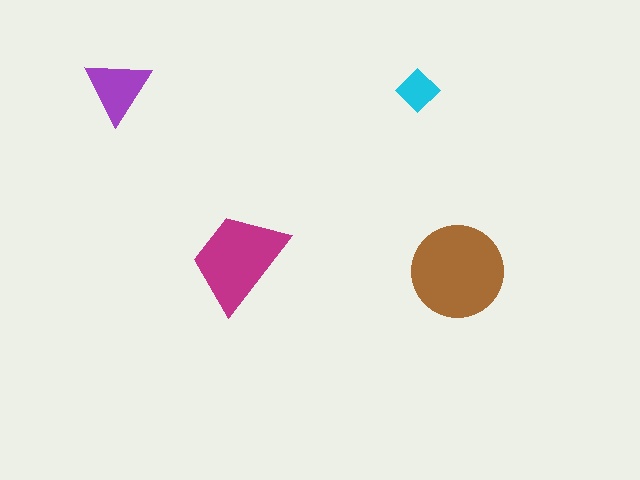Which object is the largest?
The brown circle.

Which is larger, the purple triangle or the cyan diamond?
The purple triangle.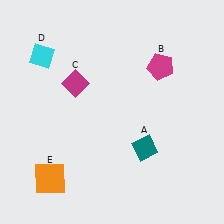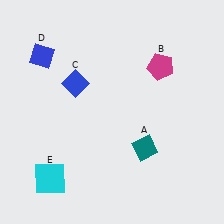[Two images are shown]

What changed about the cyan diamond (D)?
In Image 1, D is cyan. In Image 2, it changed to blue.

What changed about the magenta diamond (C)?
In Image 1, C is magenta. In Image 2, it changed to blue.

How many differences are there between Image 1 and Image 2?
There are 3 differences between the two images.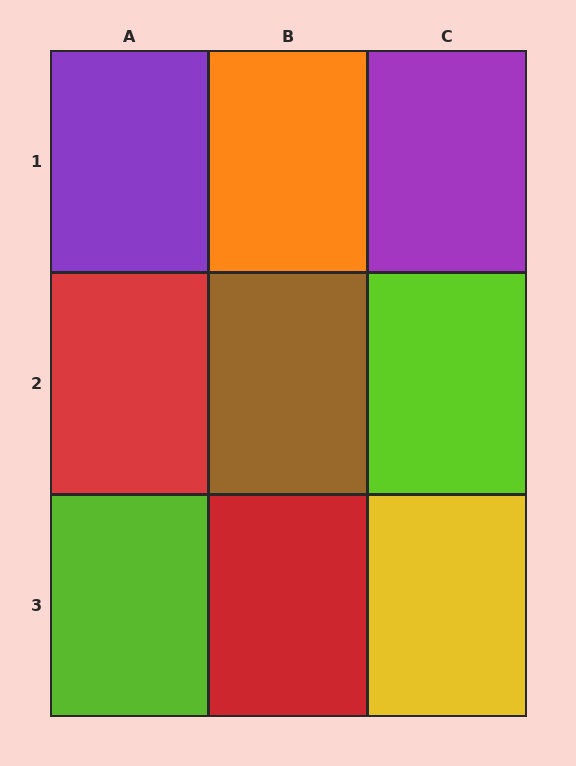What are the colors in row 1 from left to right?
Purple, orange, purple.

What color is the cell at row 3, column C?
Yellow.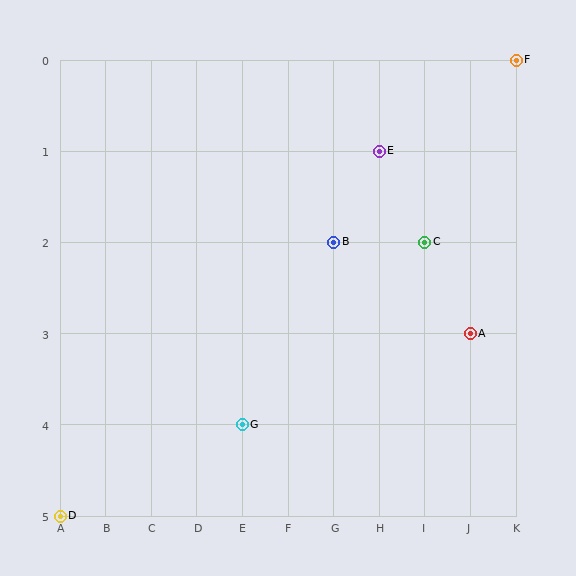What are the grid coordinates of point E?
Point E is at grid coordinates (H, 1).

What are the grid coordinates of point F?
Point F is at grid coordinates (K, 0).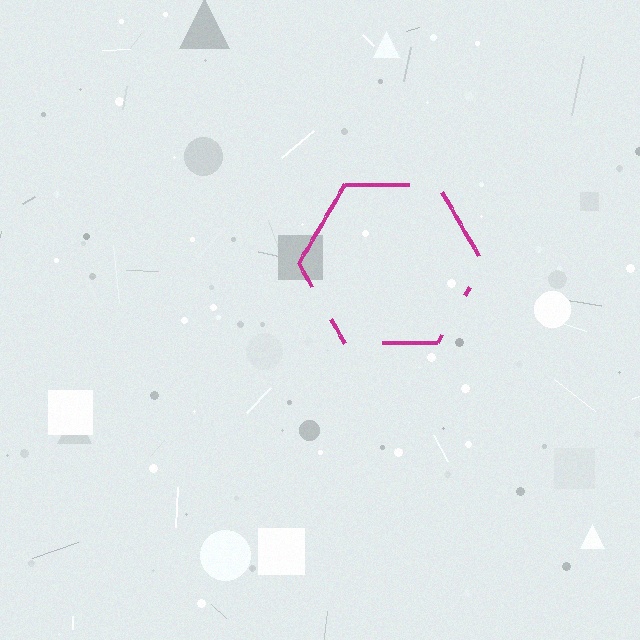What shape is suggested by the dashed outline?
The dashed outline suggests a hexagon.